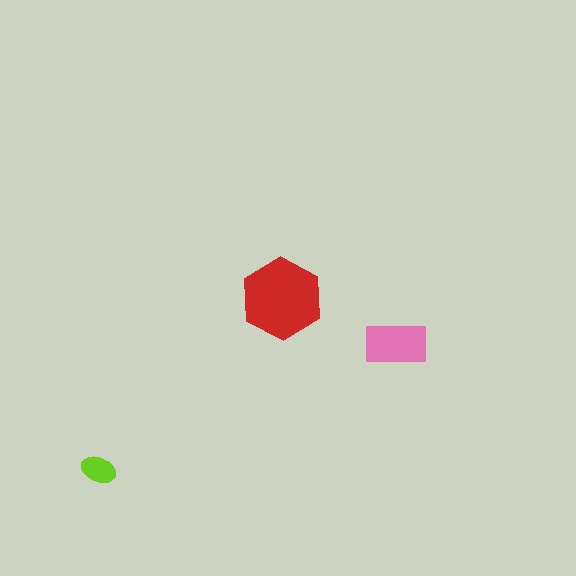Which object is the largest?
The red hexagon.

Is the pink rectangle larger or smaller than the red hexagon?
Smaller.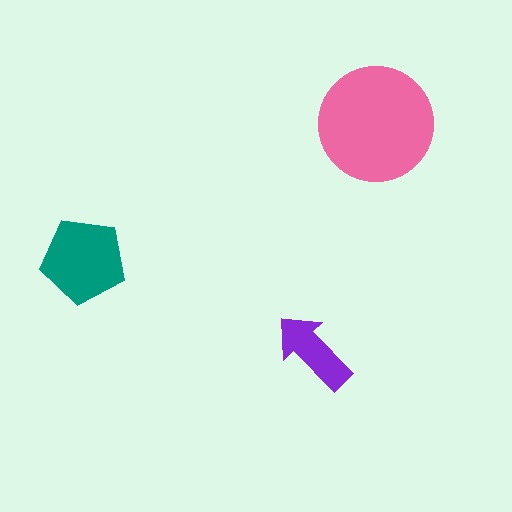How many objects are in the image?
There are 3 objects in the image.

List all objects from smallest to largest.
The purple arrow, the teal pentagon, the pink circle.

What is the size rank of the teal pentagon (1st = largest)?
2nd.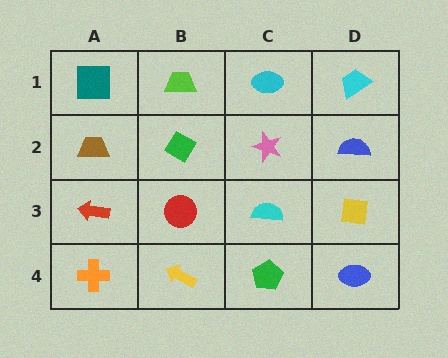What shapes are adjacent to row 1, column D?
A blue semicircle (row 2, column D), a cyan ellipse (row 1, column C).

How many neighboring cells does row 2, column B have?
4.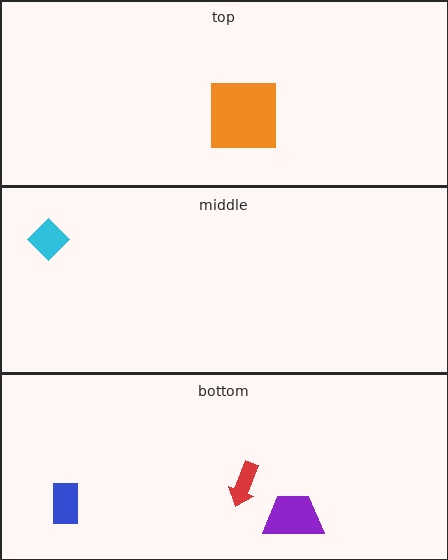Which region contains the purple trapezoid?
The bottom region.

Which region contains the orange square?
The top region.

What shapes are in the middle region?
The cyan diamond.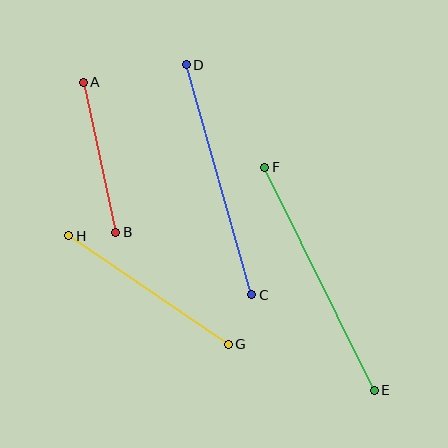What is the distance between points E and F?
The distance is approximately 249 pixels.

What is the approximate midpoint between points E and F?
The midpoint is at approximately (320, 279) pixels.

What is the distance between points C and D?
The distance is approximately 239 pixels.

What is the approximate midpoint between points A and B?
The midpoint is at approximately (99, 157) pixels.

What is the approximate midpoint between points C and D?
The midpoint is at approximately (219, 180) pixels.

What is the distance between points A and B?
The distance is approximately 154 pixels.